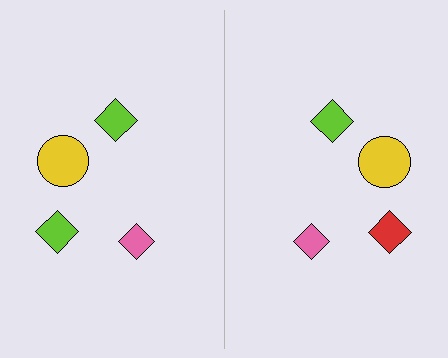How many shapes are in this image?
There are 8 shapes in this image.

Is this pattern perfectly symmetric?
No, the pattern is not perfectly symmetric. The red diamond on the right side breaks the symmetry — its mirror counterpart is lime.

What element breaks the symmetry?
The red diamond on the right side breaks the symmetry — its mirror counterpart is lime.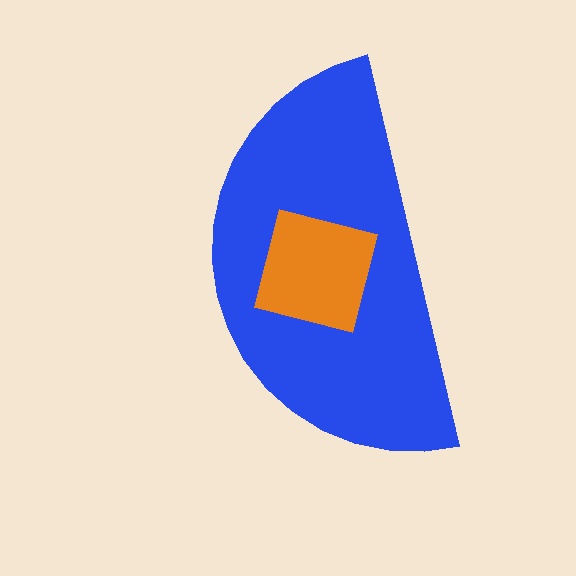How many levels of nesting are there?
2.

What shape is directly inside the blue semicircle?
The orange square.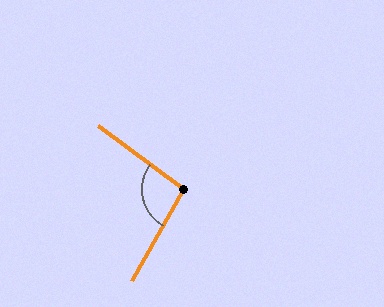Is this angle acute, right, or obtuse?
It is obtuse.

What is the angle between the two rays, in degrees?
Approximately 97 degrees.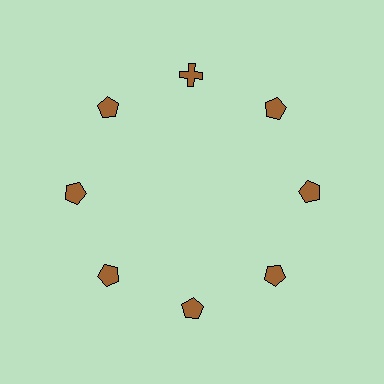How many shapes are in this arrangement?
There are 8 shapes arranged in a ring pattern.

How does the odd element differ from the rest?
It has a different shape: cross instead of pentagon.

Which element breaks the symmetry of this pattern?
The brown cross at roughly the 12 o'clock position breaks the symmetry. All other shapes are brown pentagons.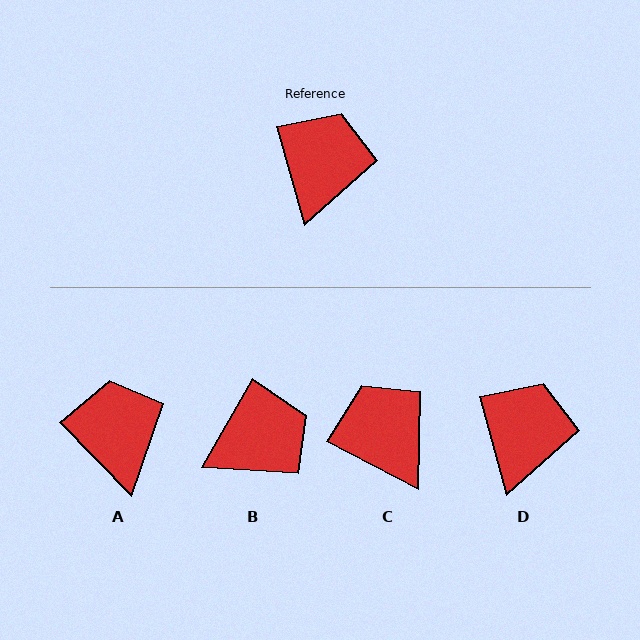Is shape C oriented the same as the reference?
No, it is off by about 47 degrees.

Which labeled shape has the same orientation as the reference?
D.